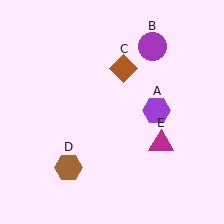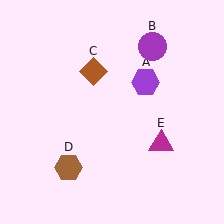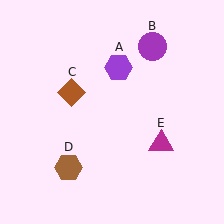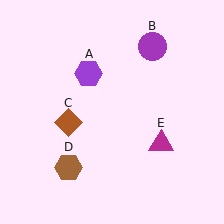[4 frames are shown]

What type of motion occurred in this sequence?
The purple hexagon (object A), brown diamond (object C) rotated counterclockwise around the center of the scene.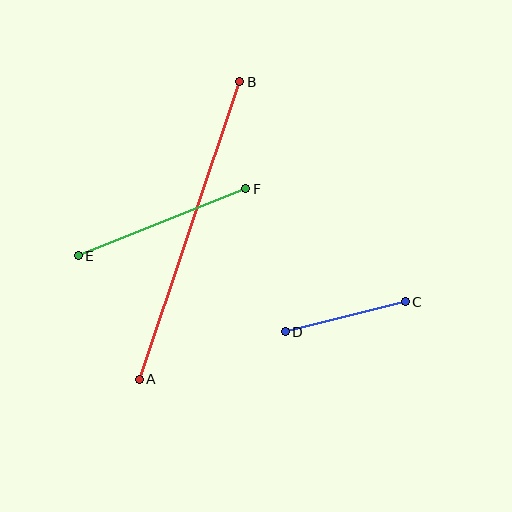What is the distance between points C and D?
The distance is approximately 124 pixels.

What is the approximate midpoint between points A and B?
The midpoint is at approximately (189, 231) pixels.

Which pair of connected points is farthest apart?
Points A and B are farthest apart.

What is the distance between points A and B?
The distance is approximately 314 pixels.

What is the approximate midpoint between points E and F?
The midpoint is at approximately (162, 222) pixels.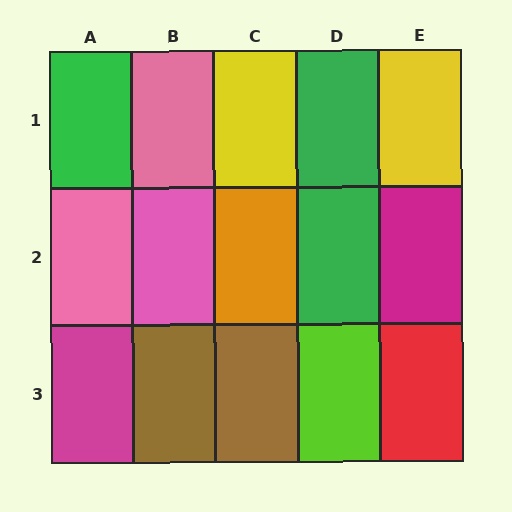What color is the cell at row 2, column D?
Green.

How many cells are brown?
2 cells are brown.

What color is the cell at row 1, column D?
Green.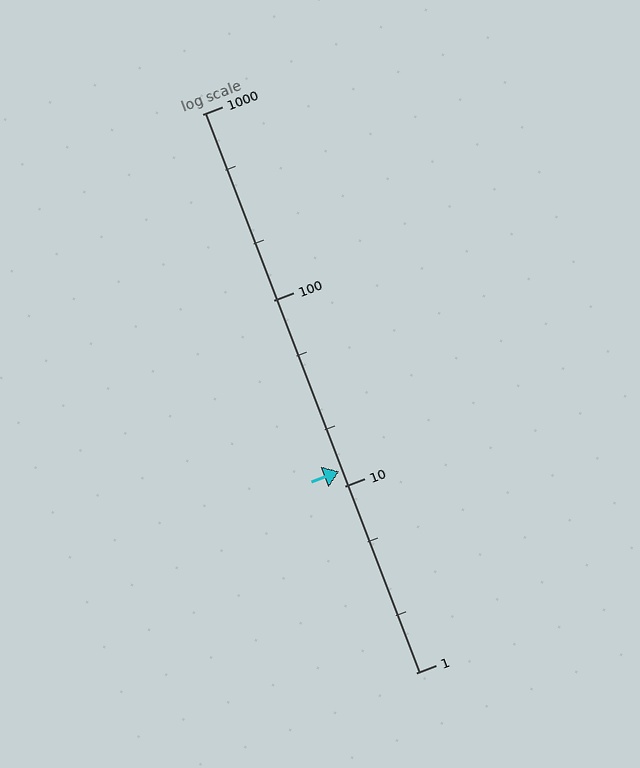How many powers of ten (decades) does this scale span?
The scale spans 3 decades, from 1 to 1000.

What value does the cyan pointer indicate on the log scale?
The pointer indicates approximately 12.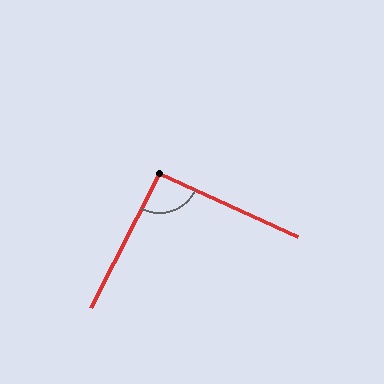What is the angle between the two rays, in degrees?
Approximately 93 degrees.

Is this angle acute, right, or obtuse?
It is approximately a right angle.